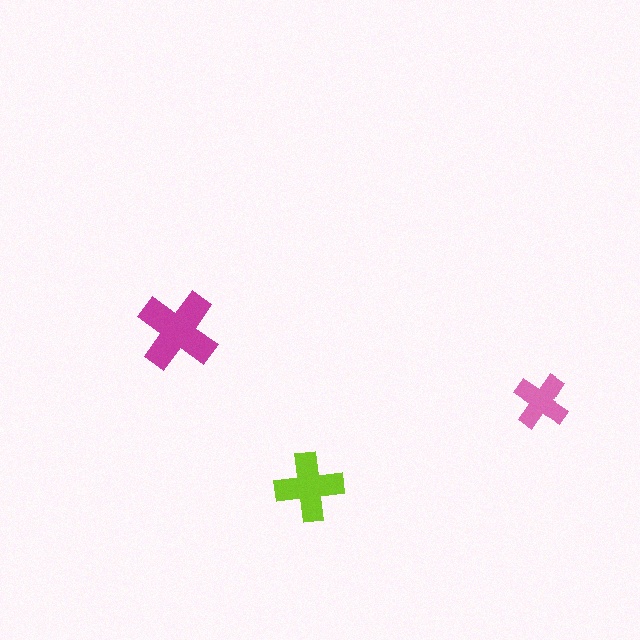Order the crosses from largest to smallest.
the magenta one, the lime one, the pink one.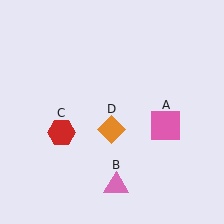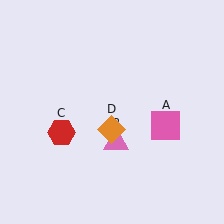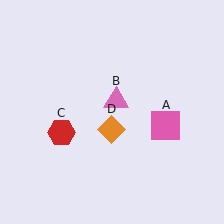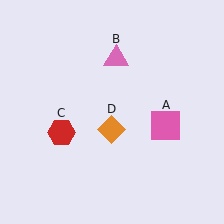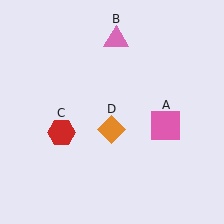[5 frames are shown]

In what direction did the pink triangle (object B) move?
The pink triangle (object B) moved up.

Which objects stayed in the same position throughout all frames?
Pink square (object A) and red hexagon (object C) and orange diamond (object D) remained stationary.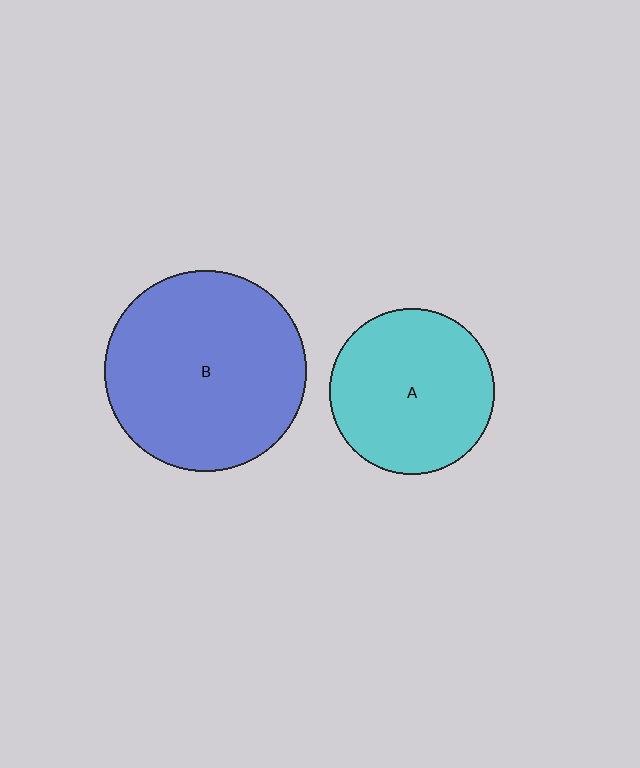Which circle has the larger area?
Circle B (blue).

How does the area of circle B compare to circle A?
Approximately 1.5 times.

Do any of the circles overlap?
No, none of the circles overlap.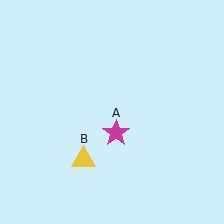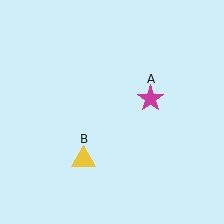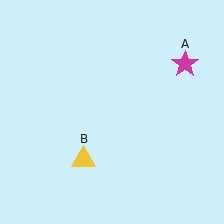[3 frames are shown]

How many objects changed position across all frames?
1 object changed position: magenta star (object A).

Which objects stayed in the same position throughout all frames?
Yellow triangle (object B) remained stationary.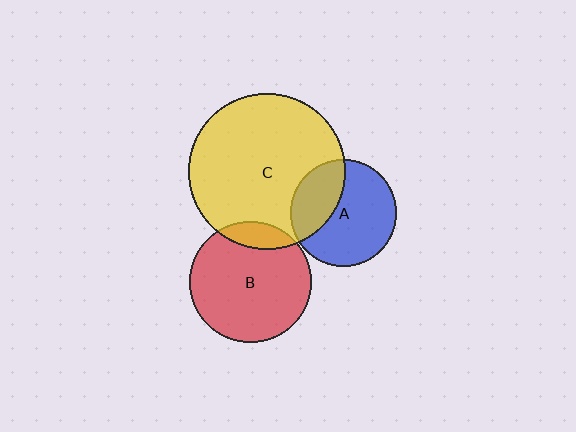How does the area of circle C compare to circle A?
Approximately 2.2 times.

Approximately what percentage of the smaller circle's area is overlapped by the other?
Approximately 35%.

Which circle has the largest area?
Circle C (yellow).